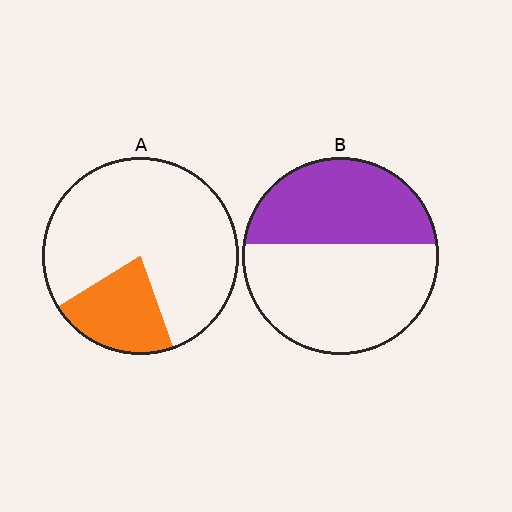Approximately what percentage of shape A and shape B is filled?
A is approximately 20% and B is approximately 40%.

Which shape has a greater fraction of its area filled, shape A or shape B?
Shape B.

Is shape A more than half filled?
No.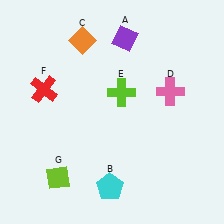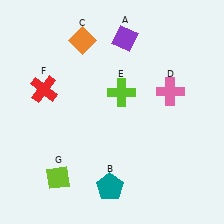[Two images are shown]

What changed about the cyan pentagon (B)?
In Image 1, B is cyan. In Image 2, it changed to teal.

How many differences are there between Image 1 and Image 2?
There is 1 difference between the two images.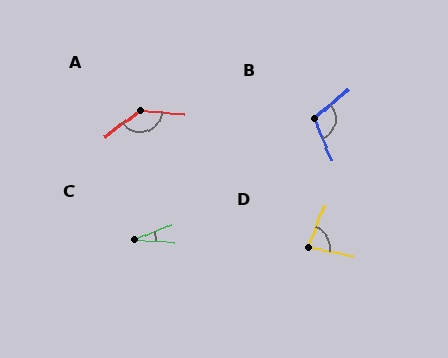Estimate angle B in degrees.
Approximately 107 degrees.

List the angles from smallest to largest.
C (27°), D (81°), B (107°), A (138°).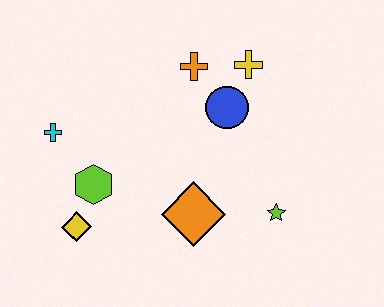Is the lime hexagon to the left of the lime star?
Yes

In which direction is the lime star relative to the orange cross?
The lime star is below the orange cross.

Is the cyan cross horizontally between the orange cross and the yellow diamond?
No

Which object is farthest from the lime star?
The cyan cross is farthest from the lime star.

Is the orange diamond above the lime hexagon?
No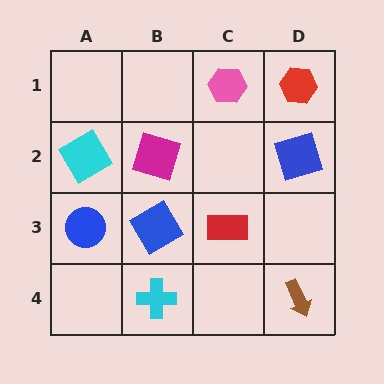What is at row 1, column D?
A red hexagon.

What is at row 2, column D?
A blue square.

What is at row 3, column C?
A red rectangle.